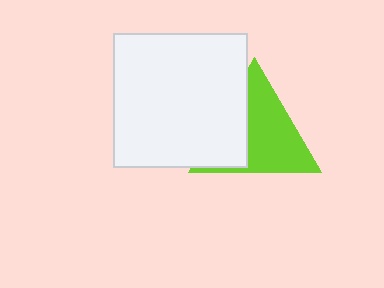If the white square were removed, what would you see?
You would see the complete lime triangle.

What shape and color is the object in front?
The object in front is a white square.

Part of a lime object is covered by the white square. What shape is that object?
It is a triangle.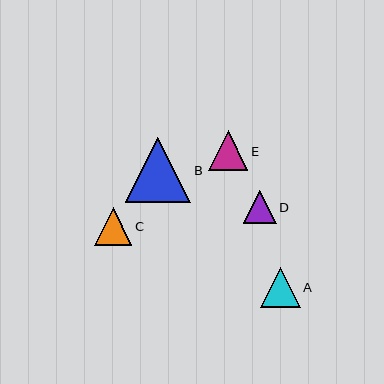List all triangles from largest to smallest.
From largest to smallest: B, E, A, C, D.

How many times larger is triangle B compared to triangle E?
Triangle B is approximately 1.7 times the size of triangle E.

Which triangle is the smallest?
Triangle D is the smallest with a size of approximately 33 pixels.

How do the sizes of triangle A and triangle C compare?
Triangle A and triangle C are approximately the same size.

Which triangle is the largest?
Triangle B is the largest with a size of approximately 66 pixels.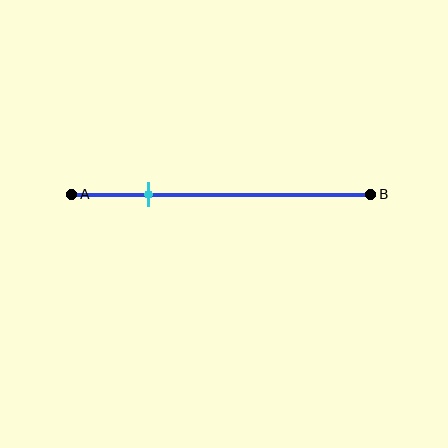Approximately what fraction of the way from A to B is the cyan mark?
The cyan mark is approximately 25% of the way from A to B.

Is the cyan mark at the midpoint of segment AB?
No, the mark is at about 25% from A, not at the 50% midpoint.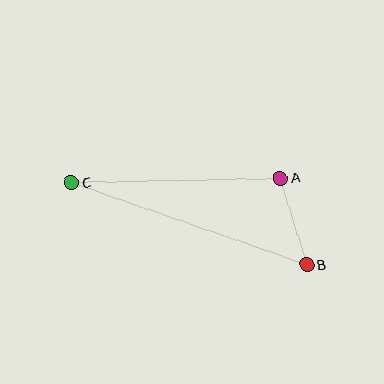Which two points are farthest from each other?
Points B and C are farthest from each other.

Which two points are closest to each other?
Points A and B are closest to each other.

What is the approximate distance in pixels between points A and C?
The distance between A and C is approximately 209 pixels.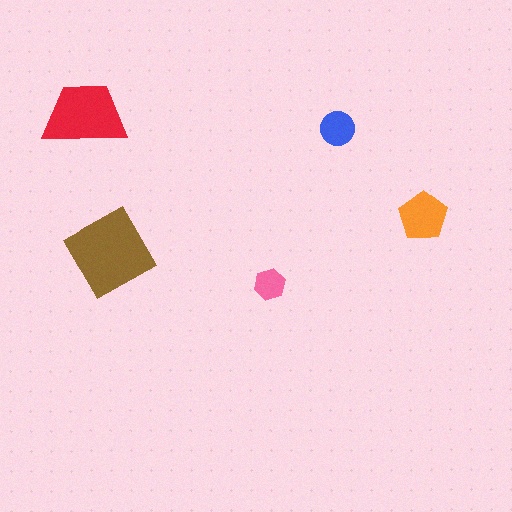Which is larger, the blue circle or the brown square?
The brown square.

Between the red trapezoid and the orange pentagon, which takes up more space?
The red trapezoid.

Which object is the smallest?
The pink hexagon.